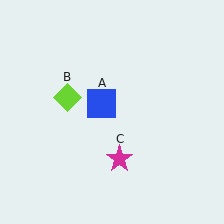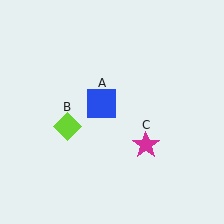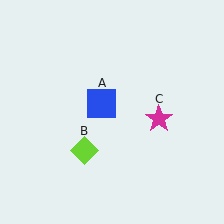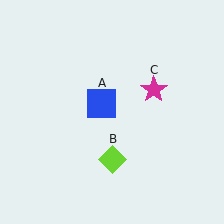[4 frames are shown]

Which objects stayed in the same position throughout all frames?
Blue square (object A) remained stationary.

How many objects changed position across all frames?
2 objects changed position: lime diamond (object B), magenta star (object C).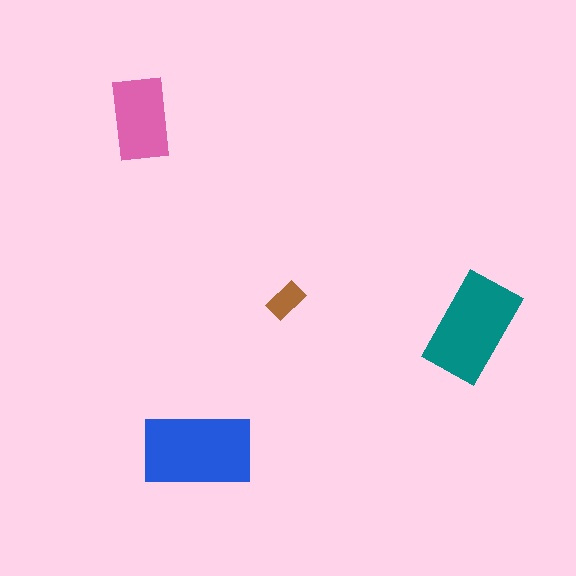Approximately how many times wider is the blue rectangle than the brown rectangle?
About 3 times wider.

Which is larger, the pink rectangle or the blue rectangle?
The blue one.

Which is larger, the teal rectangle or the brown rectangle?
The teal one.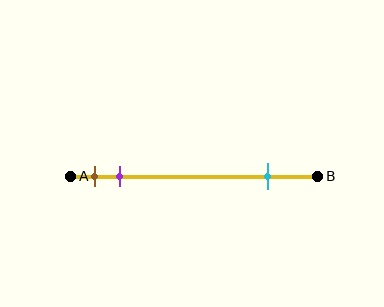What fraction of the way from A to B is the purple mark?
The purple mark is approximately 20% (0.2) of the way from A to B.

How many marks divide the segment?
There are 3 marks dividing the segment.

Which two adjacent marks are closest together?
The brown and purple marks are the closest adjacent pair.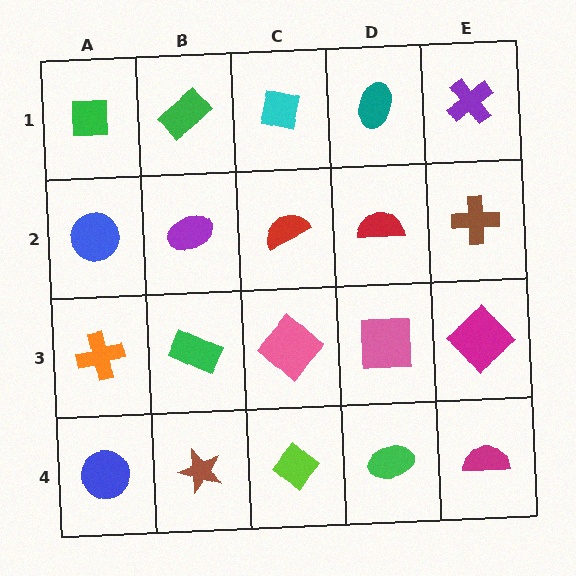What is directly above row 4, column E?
A magenta diamond.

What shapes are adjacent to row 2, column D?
A teal ellipse (row 1, column D), a pink square (row 3, column D), a red semicircle (row 2, column C), a brown cross (row 2, column E).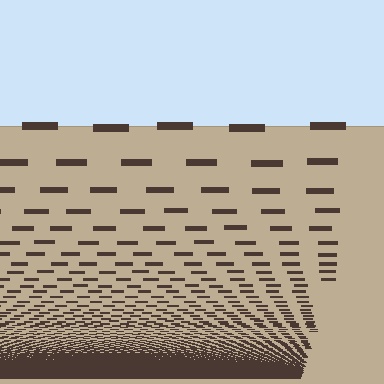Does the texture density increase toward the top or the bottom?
Density increases toward the bottom.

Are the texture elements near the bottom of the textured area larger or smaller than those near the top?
Smaller. The gradient is inverted — elements near the bottom are smaller and denser.